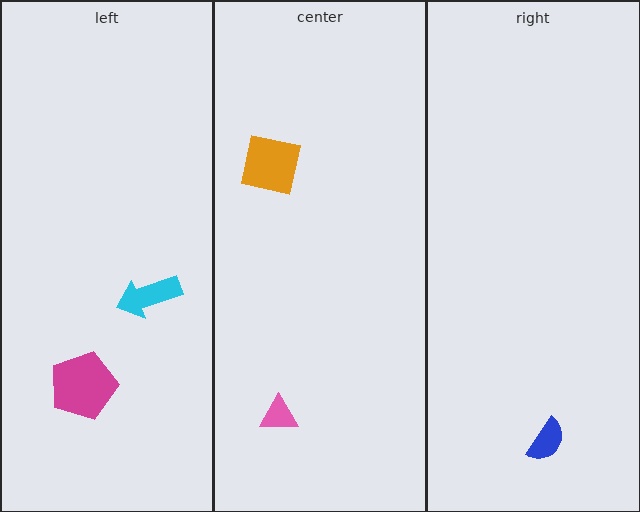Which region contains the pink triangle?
The center region.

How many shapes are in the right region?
1.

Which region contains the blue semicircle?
The right region.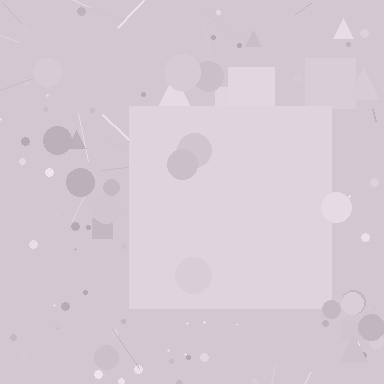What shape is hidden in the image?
A square is hidden in the image.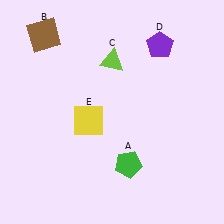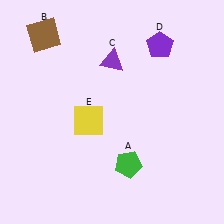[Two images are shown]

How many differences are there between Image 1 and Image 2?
There is 1 difference between the two images.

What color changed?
The triangle (C) changed from lime in Image 1 to purple in Image 2.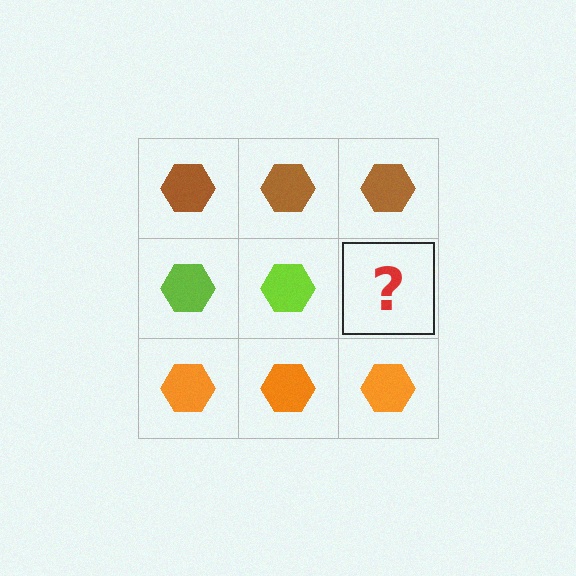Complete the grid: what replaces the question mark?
The question mark should be replaced with a lime hexagon.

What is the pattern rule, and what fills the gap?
The rule is that each row has a consistent color. The gap should be filled with a lime hexagon.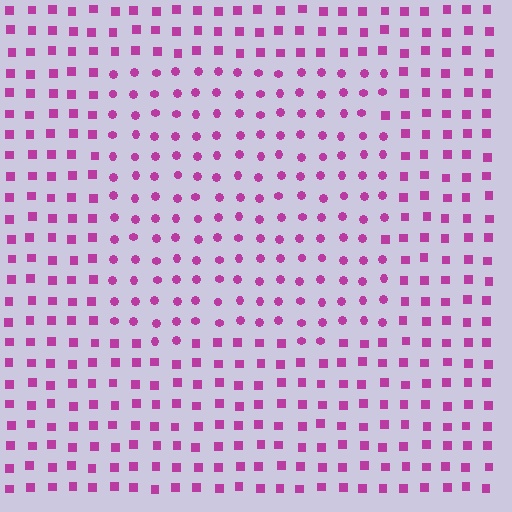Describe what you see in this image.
The image is filled with small magenta elements arranged in a uniform grid. A rectangle-shaped region contains circles, while the surrounding area contains squares. The boundary is defined purely by the change in element shape.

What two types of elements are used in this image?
The image uses circles inside the rectangle region and squares outside it.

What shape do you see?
I see a rectangle.